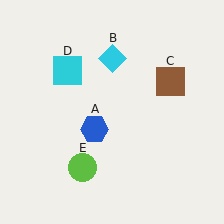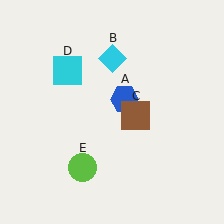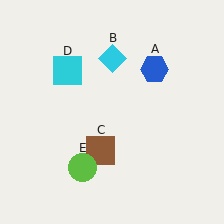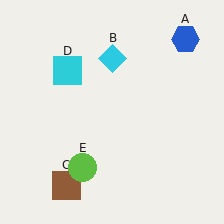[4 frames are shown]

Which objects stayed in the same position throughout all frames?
Cyan diamond (object B) and cyan square (object D) and lime circle (object E) remained stationary.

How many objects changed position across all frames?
2 objects changed position: blue hexagon (object A), brown square (object C).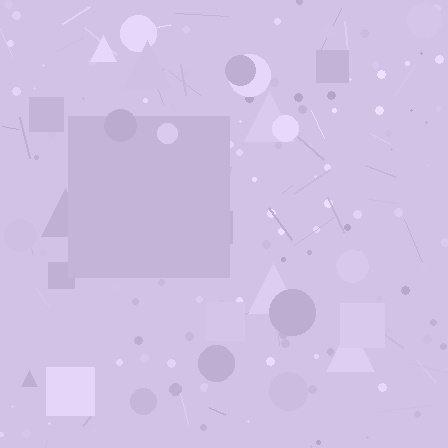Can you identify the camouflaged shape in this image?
The camouflaged shape is a square.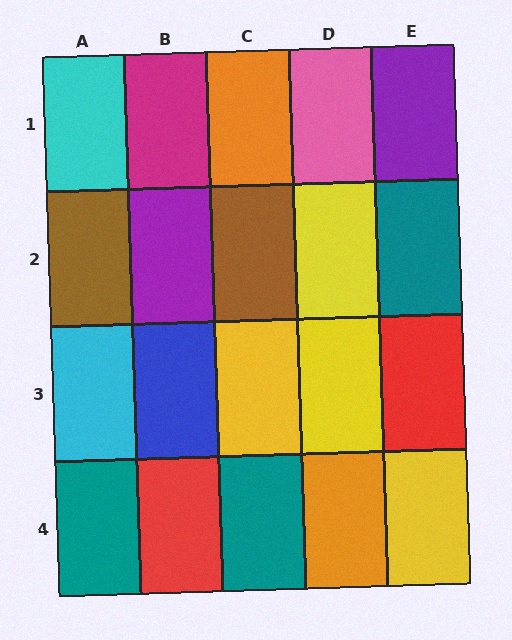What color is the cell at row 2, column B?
Purple.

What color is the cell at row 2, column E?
Teal.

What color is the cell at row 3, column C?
Yellow.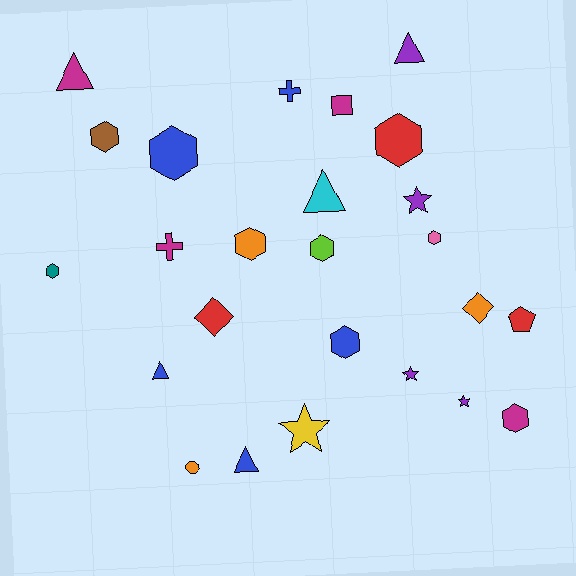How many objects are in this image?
There are 25 objects.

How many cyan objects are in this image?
There is 1 cyan object.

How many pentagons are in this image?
There is 1 pentagon.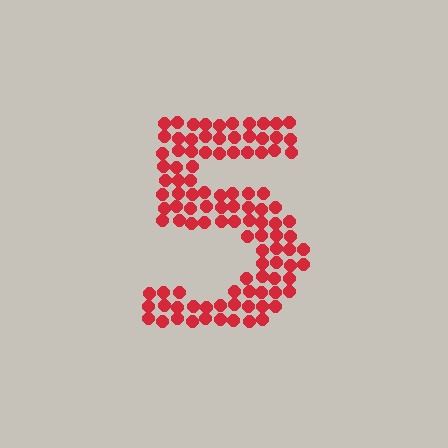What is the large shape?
The large shape is the digit 5.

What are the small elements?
The small elements are circles.